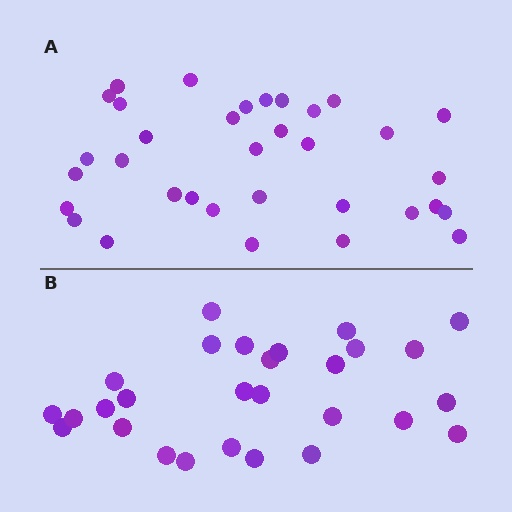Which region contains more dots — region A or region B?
Region A (the top region) has more dots.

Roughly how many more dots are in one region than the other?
Region A has about 6 more dots than region B.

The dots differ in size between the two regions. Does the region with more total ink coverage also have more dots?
No. Region B has more total ink coverage because its dots are larger, but region A actually contains more individual dots. Total area can be misleading — the number of items is what matters here.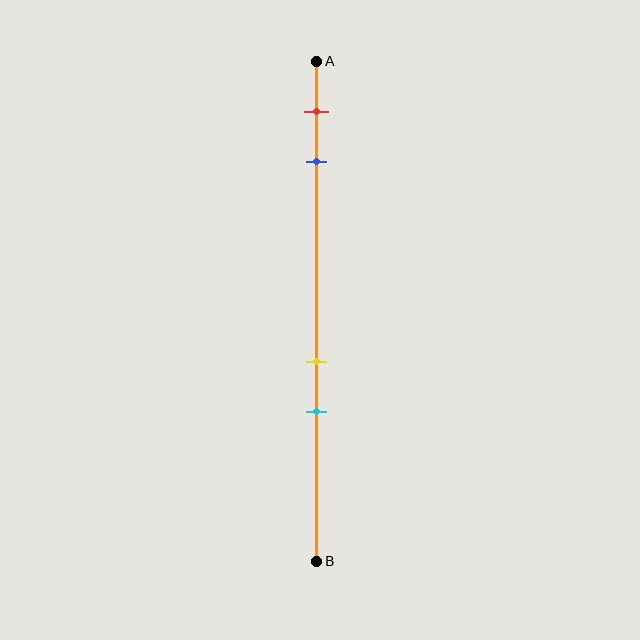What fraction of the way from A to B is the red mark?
The red mark is approximately 10% (0.1) of the way from A to B.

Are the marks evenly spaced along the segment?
No, the marks are not evenly spaced.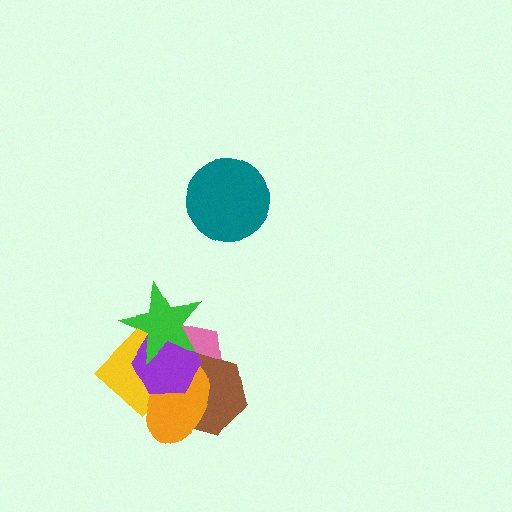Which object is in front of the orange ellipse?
The purple hexagon is in front of the orange ellipse.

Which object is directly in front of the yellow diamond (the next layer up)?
The orange ellipse is directly in front of the yellow diamond.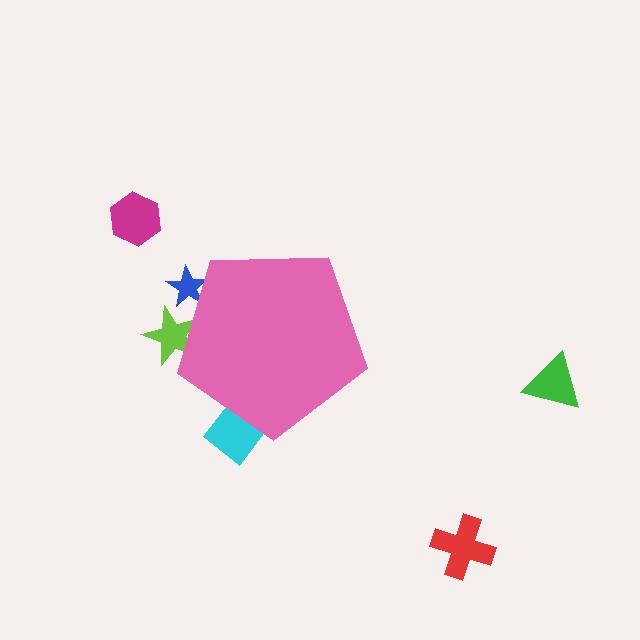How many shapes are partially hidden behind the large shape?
3 shapes are partially hidden.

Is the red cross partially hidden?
No, the red cross is fully visible.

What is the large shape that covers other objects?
A pink pentagon.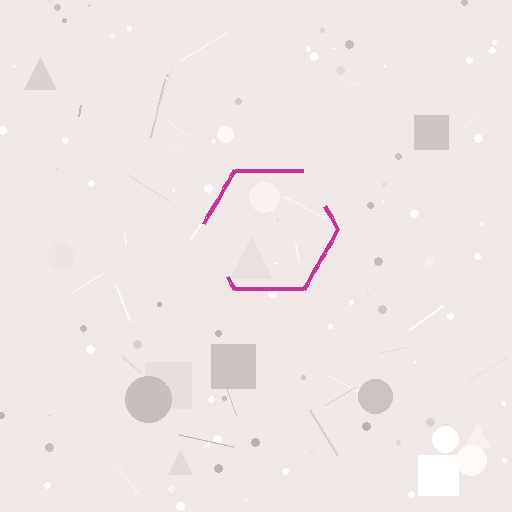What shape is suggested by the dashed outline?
The dashed outline suggests a hexagon.